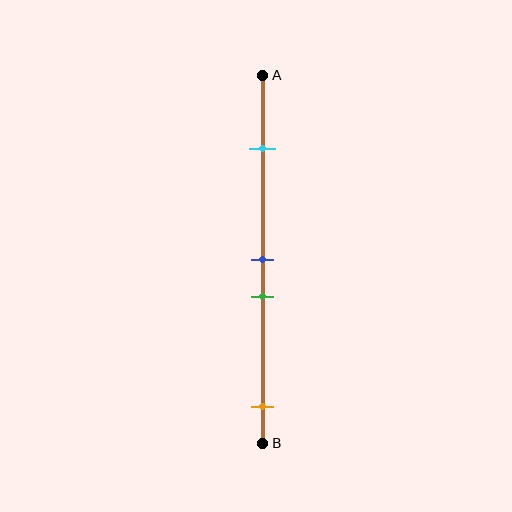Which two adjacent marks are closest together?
The blue and green marks are the closest adjacent pair.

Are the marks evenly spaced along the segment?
No, the marks are not evenly spaced.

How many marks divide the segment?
There are 4 marks dividing the segment.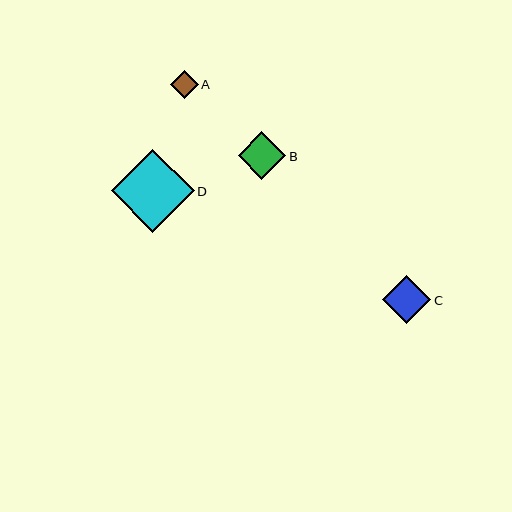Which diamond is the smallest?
Diamond A is the smallest with a size of approximately 28 pixels.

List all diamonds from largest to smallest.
From largest to smallest: D, C, B, A.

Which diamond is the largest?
Diamond D is the largest with a size of approximately 83 pixels.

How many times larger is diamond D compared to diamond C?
Diamond D is approximately 1.7 times the size of diamond C.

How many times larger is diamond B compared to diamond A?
Diamond B is approximately 1.7 times the size of diamond A.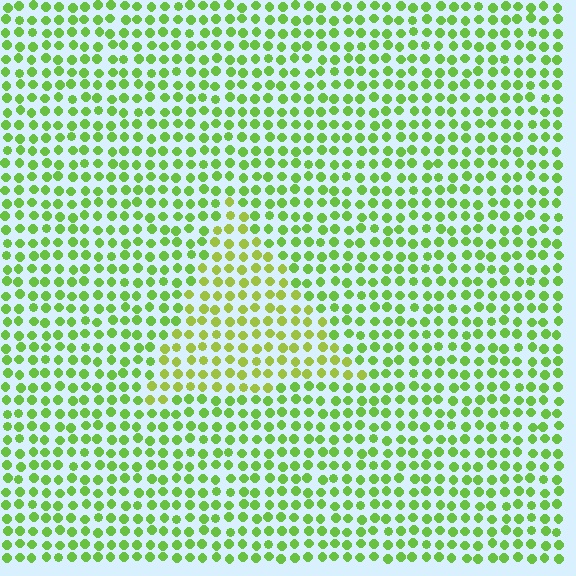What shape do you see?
I see a triangle.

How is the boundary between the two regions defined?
The boundary is defined purely by a slight shift in hue (about 25 degrees). Spacing, size, and orientation are identical on both sides.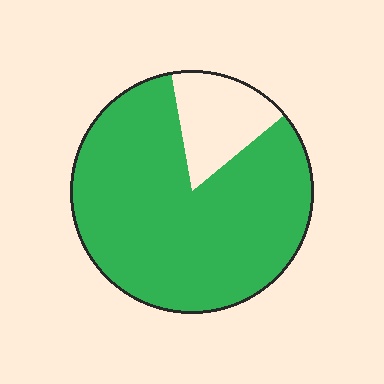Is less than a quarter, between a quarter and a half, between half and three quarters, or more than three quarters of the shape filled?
More than three quarters.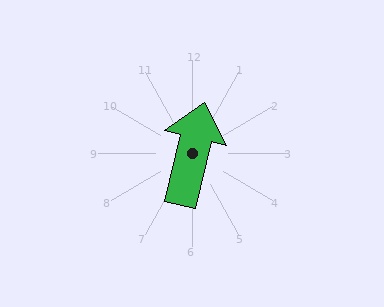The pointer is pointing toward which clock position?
Roughly 12 o'clock.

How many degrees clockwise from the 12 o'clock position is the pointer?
Approximately 13 degrees.